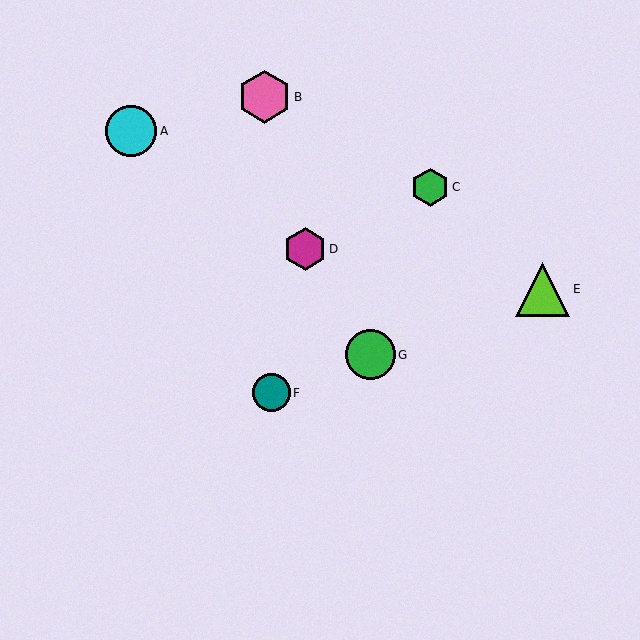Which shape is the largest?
The lime triangle (labeled E) is the largest.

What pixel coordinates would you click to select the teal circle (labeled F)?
Click at (271, 393) to select the teal circle F.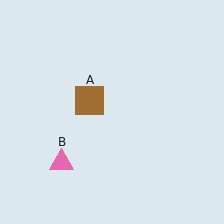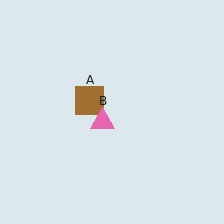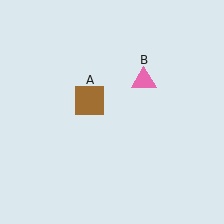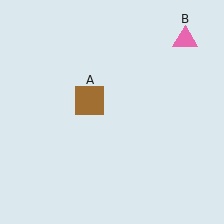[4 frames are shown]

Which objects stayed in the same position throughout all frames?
Brown square (object A) remained stationary.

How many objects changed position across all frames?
1 object changed position: pink triangle (object B).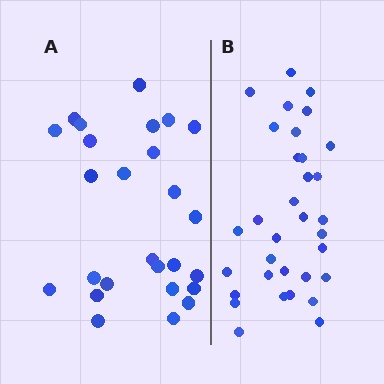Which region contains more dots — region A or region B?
Region B (the right region) has more dots.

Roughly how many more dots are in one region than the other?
Region B has roughly 8 or so more dots than region A.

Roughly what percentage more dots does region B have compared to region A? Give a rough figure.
About 25% more.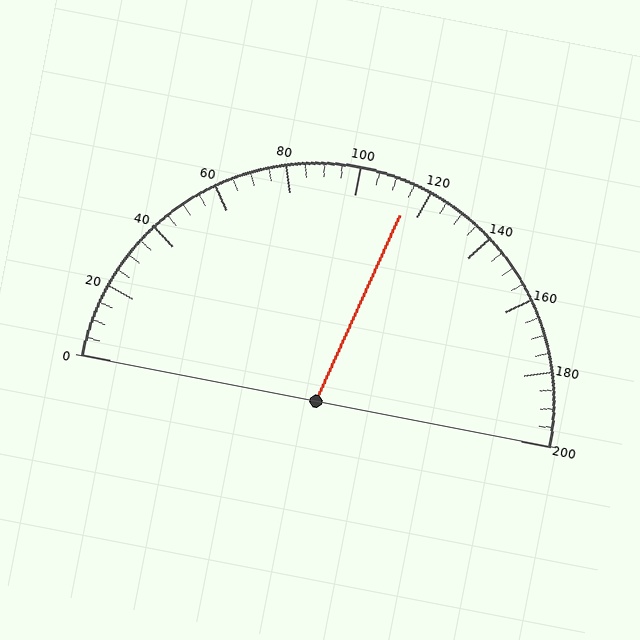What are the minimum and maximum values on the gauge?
The gauge ranges from 0 to 200.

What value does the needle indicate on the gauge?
The needle indicates approximately 115.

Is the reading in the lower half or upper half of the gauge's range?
The reading is in the upper half of the range (0 to 200).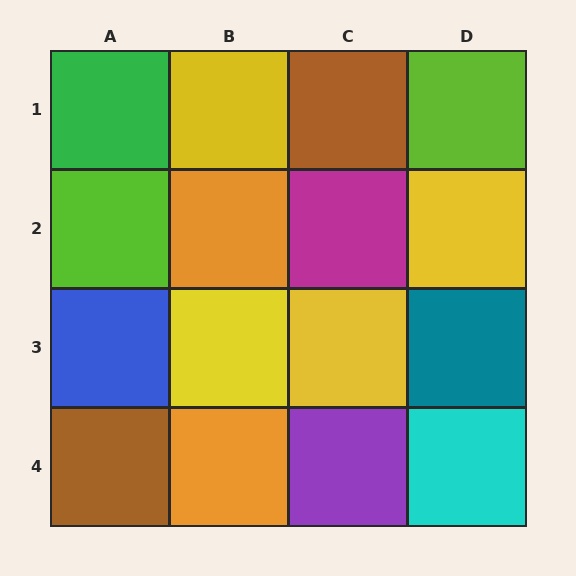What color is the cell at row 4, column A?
Brown.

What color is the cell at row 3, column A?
Blue.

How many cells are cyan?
1 cell is cyan.